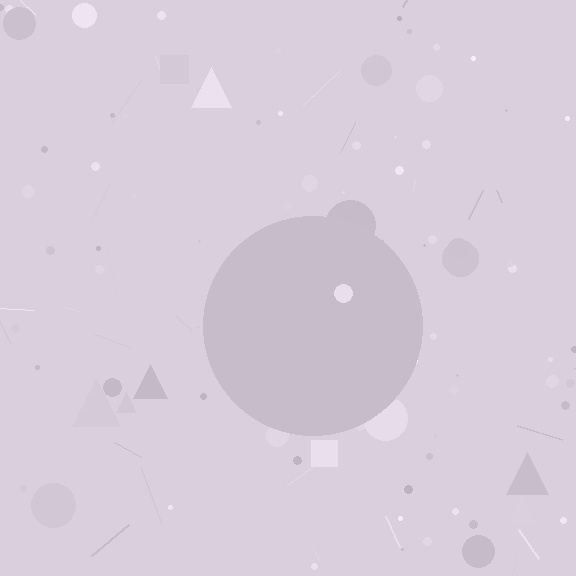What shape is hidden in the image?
A circle is hidden in the image.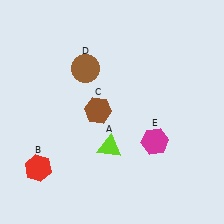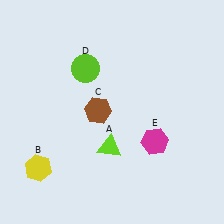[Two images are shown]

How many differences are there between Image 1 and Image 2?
There are 2 differences between the two images.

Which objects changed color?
B changed from red to yellow. D changed from brown to lime.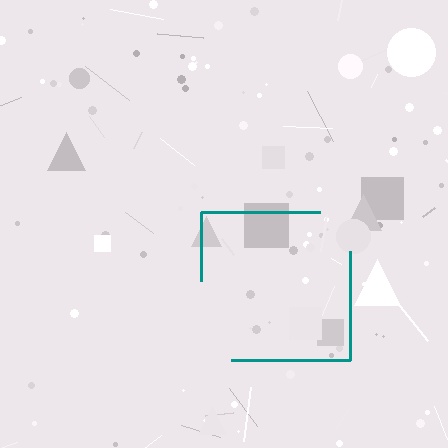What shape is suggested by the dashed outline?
The dashed outline suggests a square.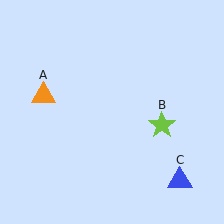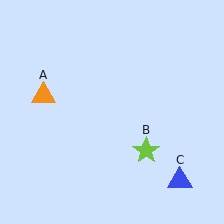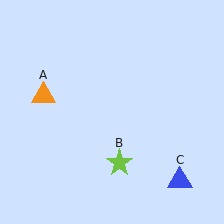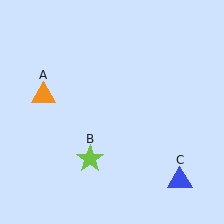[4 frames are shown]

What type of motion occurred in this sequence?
The lime star (object B) rotated clockwise around the center of the scene.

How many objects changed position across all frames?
1 object changed position: lime star (object B).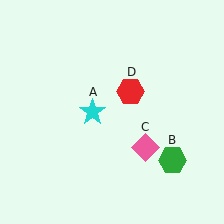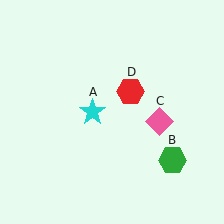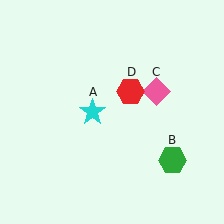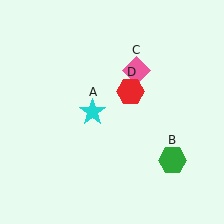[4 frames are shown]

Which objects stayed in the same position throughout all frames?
Cyan star (object A) and green hexagon (object B) and red hexagon (object D) remained stationary.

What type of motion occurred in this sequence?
The pink diamond (object C) rotated counterclockwise around the center of the scene.